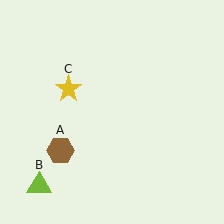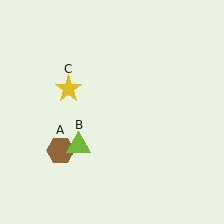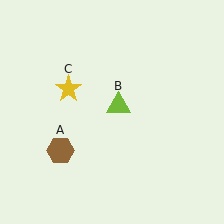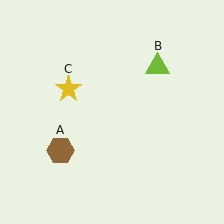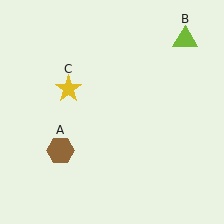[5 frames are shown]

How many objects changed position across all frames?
1 object changed position: lime triangle (object B).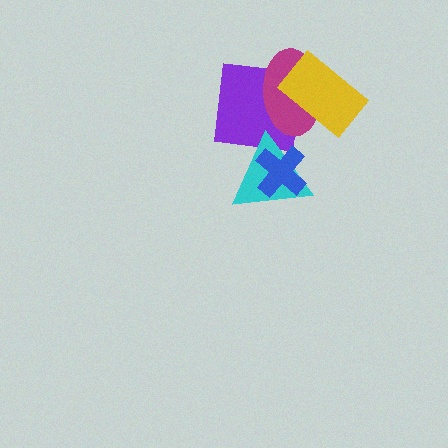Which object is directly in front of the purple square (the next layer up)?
The magenta ellipse is directly in front of the purple square.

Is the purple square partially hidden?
Yes, it is partially covered by another shape.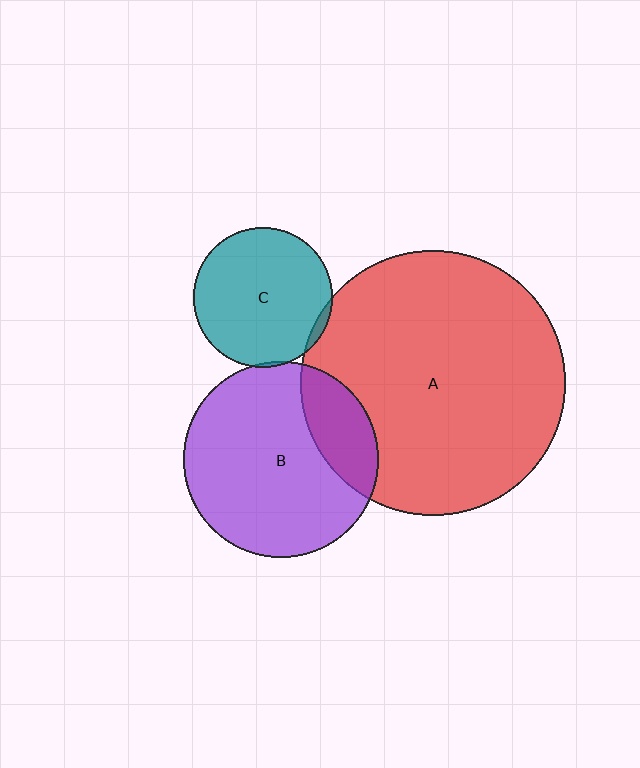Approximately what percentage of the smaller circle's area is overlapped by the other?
Approximately 5%.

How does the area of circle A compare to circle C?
Approximately 3.6 times.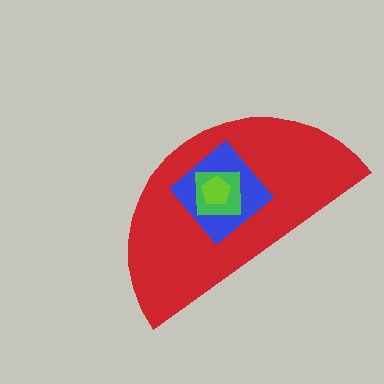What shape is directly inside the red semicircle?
The blue diamond.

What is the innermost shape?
The lime pentagon.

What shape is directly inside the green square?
The lime pentagon.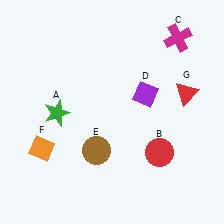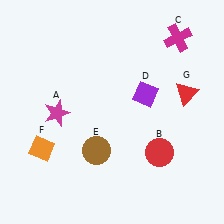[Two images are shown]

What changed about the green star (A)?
In Image 1, A is green. In Image 2, it changed to magenta.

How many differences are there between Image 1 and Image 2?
There is 1 difference between the two images.